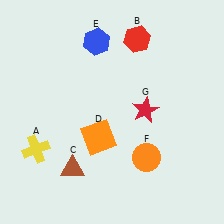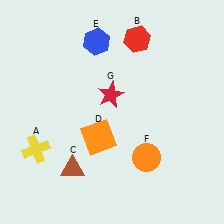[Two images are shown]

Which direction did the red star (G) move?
The red star (G) moved left.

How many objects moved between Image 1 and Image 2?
1 object moved between the two images.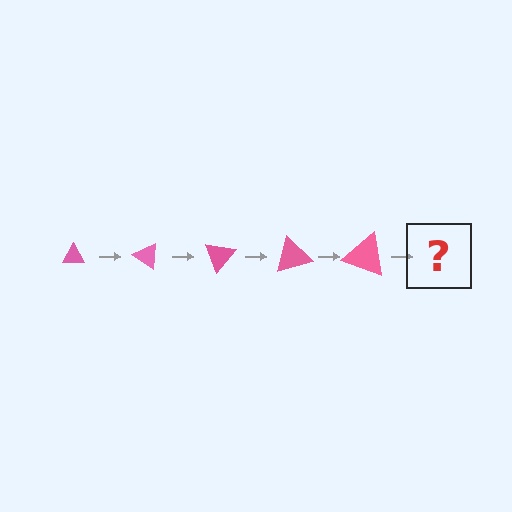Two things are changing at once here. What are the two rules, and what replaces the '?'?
The two rules are that the triangle grows larger each step and it rotates 35 degrees each step. The '?' should be a triangle, larger than the previous one and rotated 175 degrees from the start.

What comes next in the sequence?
The next element should be a triangle, larger than the previous one and rotated 175 degrees from the start.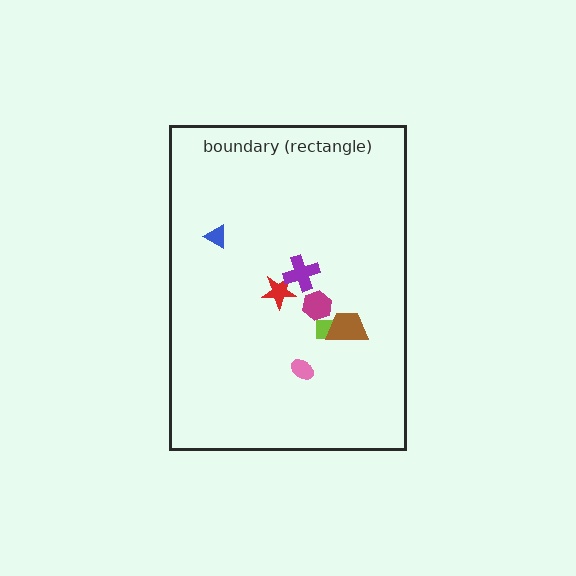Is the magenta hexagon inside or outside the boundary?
Inside.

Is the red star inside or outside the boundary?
Inside.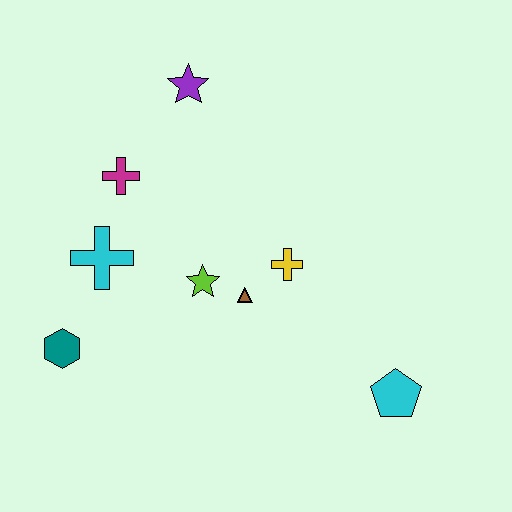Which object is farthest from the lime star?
The cyan pentagon is farthest from the lime star.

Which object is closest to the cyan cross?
The magenta cross is closest to the cyan cross.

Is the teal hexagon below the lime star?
Yes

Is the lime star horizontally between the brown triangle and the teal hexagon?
Yes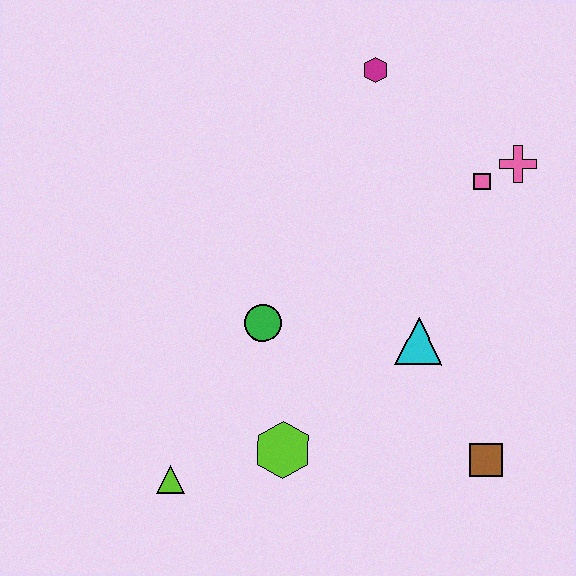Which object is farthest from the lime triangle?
The pink cross is farthest from the lime triangle.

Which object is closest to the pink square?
The pink cross is closest to the pink square.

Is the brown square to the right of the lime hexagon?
Yes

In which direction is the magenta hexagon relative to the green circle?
The magenta hexagon is above the green circle.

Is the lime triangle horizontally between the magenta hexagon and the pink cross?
No